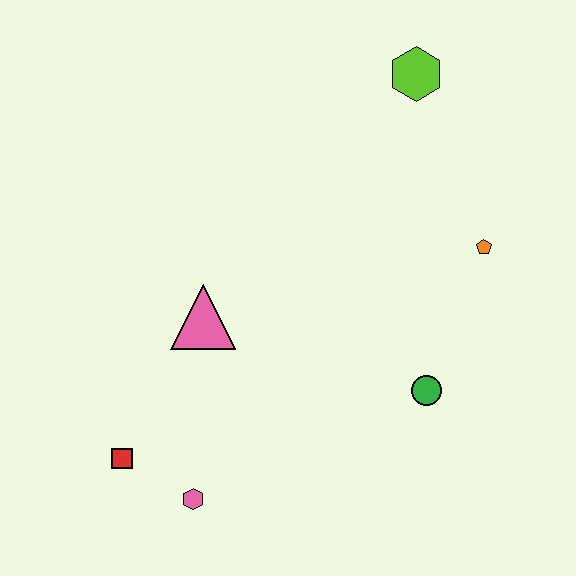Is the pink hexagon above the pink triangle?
No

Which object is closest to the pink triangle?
The red square is closest to the pink triangle.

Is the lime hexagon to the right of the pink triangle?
Yes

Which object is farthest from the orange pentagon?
The red square is farthest from the orange pentagon.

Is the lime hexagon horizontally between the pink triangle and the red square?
No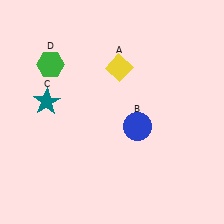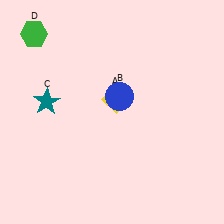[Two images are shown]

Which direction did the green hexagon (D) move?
The green hexagon (D) moved up.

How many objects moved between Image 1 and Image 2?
3 objects moved between the two images.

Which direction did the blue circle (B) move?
The blue circle (B) moved up.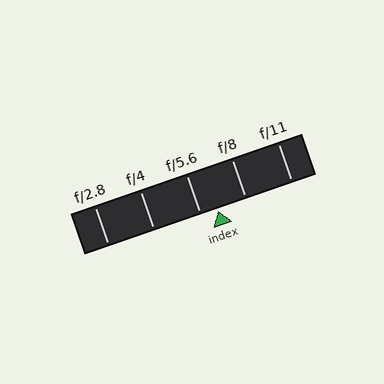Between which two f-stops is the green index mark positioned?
The index mark is between f/5.6 and f/8.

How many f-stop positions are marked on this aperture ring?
There are 5 f-stop positions marked.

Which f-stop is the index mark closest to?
The index mark is closest to f/5.6.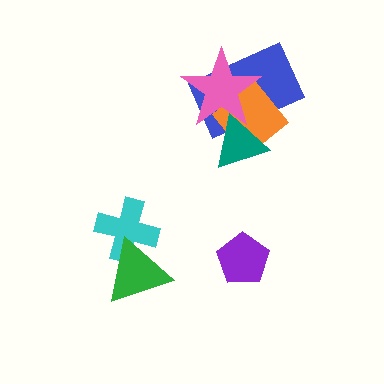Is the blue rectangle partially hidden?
Yes, it is partially covered by another shape.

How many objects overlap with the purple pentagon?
0 objects overlap with the purple pentagon.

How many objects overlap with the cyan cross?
1 object overlaps with the cyan cross.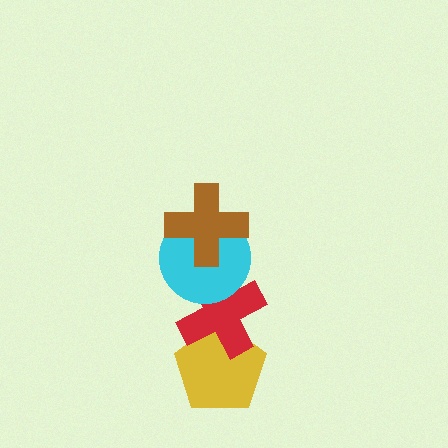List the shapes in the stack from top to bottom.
From top to bottom: the brown cross, the cyan circle, the red cross, the yellow pentagon.